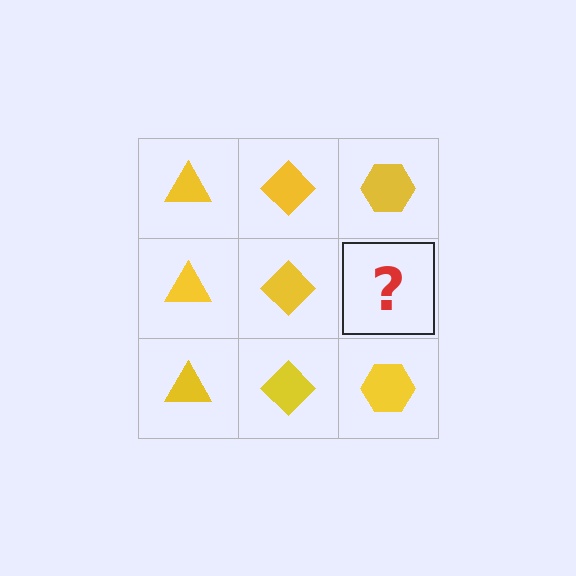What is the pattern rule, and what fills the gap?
The rule is that each column has a consistent shape. The gap should be filled with a yellow hexagon.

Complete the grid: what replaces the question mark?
The question mark should be replaced with a yellow hexagon.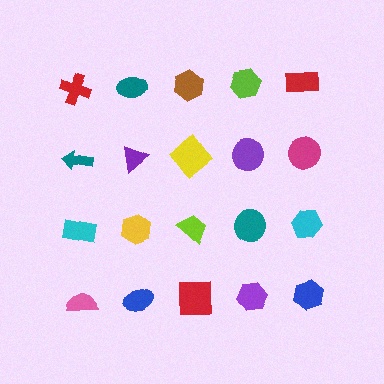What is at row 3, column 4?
A teal circle.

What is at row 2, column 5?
A magenta circle.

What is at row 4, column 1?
A pink semicircle.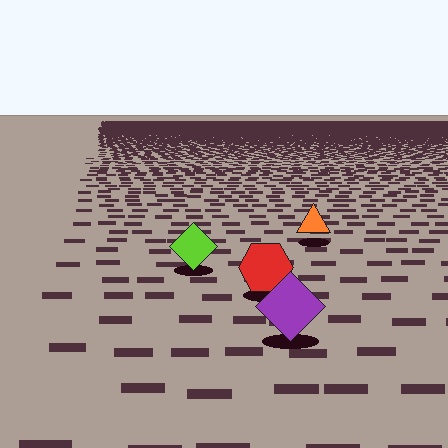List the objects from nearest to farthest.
From nearest to farthest: the purple diamond, the red hexagon, the lime diamond, the orange triangle.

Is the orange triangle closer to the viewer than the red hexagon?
No. The red hexagon is closer — you can tell from the texture gradient: the ground texture is coarser near it.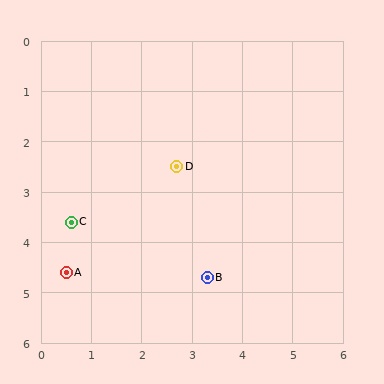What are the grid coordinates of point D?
Point D is at approximately (2.7, 2.5).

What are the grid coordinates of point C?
Point C is at approximately (0.6, 3.6).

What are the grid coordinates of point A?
Point A is at approximately (0.5, 4.6).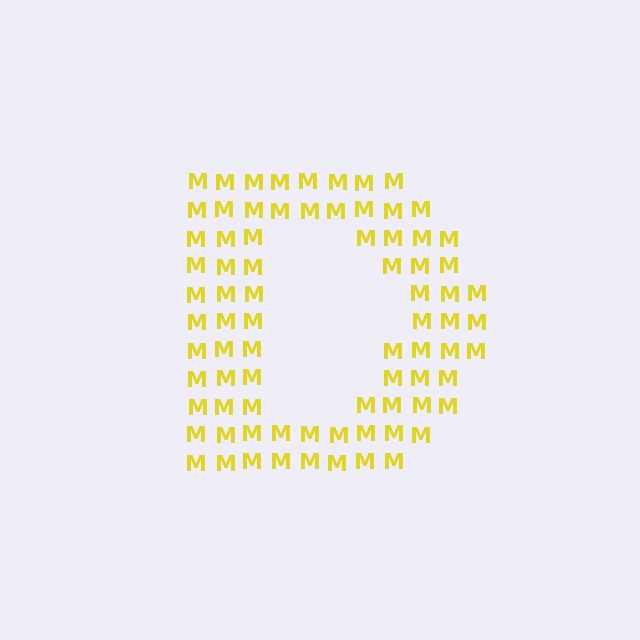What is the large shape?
The large shape is the letter D.